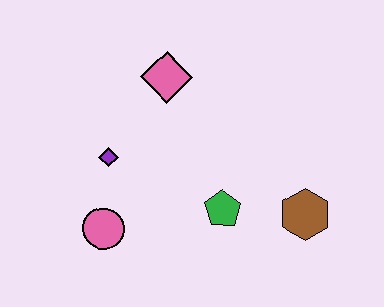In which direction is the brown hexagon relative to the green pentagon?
The brown hexagon is to the right of the green pentagon.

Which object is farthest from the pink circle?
The brown hexagon is farthest from the pink circle.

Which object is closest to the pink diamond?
The purple diamond is closest to the pink diamond.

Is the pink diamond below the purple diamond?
No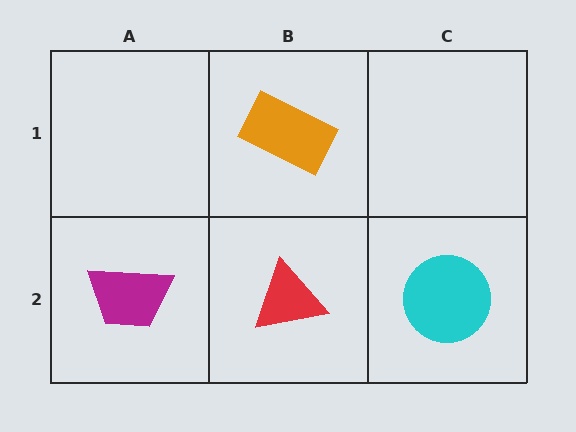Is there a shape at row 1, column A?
No, that cell is empty.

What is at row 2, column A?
A magenta trapezoid.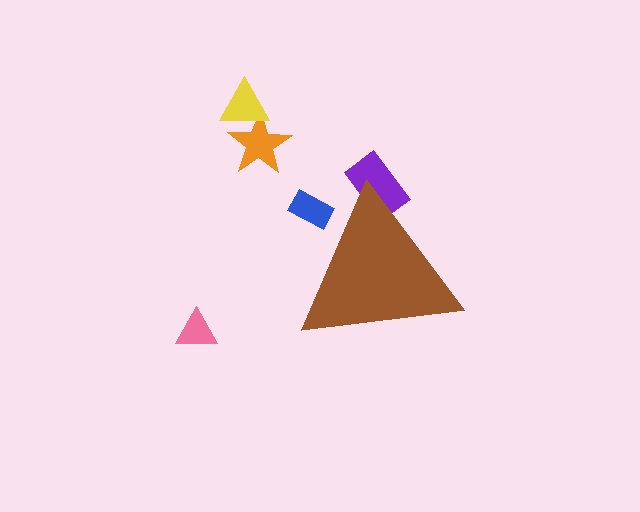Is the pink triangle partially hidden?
No, the pink triangle is fully visible.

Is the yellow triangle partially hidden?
No, the yellow triangle is fully visible.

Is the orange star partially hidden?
No, the orange star is fully visible.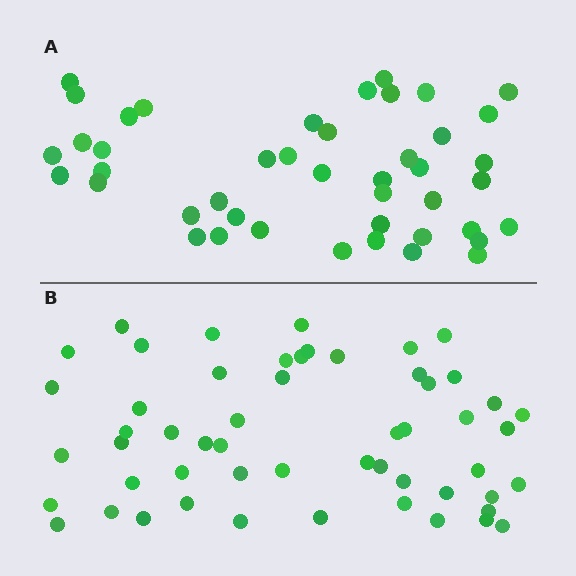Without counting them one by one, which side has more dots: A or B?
Region B (the bottom region) has more dots.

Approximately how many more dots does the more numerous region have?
Region B has roughly 10 or so more dots than region A.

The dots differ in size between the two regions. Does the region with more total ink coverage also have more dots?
No. Region A has more total ink coverage because its dots are larger, but region B actually contains more individual dots. Total area can be misleading — the number of items is what matters here.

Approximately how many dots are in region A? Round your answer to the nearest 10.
About 40 dots. (The exact count is 44, which rounds to 40.)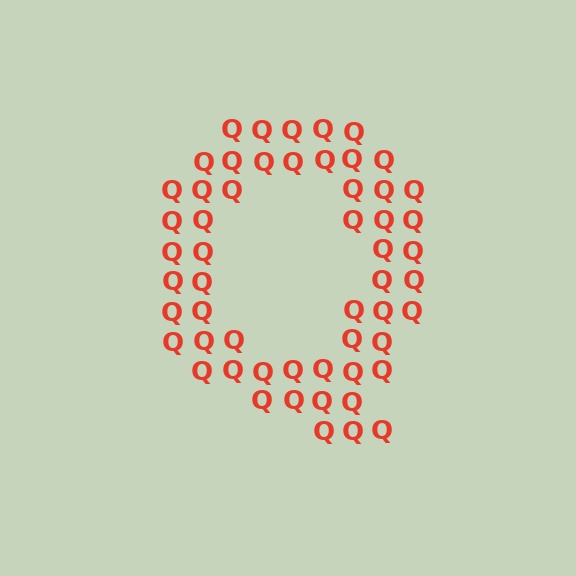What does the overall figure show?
The overall figure shows the letter Q.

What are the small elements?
The small elements are letter Q's.